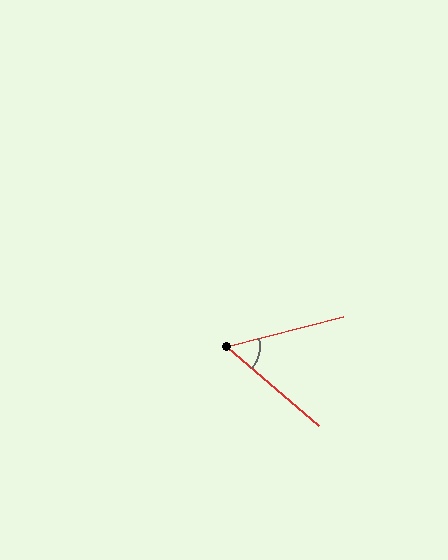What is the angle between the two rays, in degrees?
Approximately 55 degrees.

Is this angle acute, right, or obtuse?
It is acute.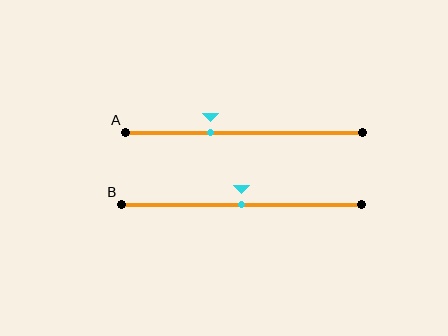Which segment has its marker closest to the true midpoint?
Segment B has its marker closest to the true midpoint.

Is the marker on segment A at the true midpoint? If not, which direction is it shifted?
No, the marker on segment A is shifted to the left by about 14% of the segment length.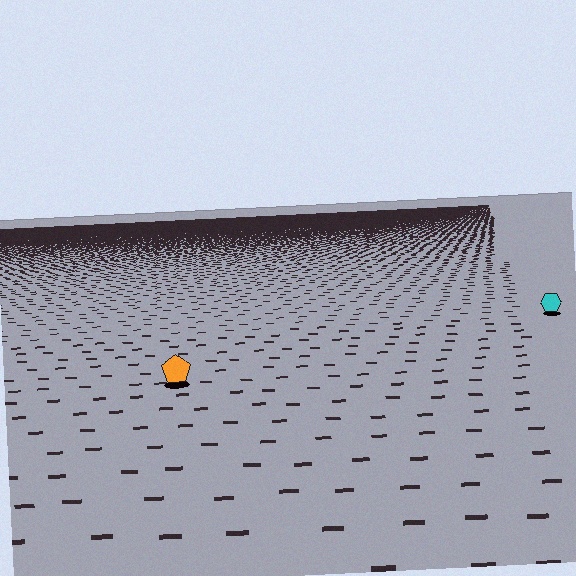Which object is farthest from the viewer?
The cyan hexagon is farthest from the viewer. It appears smaller and the ground texture around it is denser.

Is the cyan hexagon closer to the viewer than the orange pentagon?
No. The orange pentagon is closer — you can tell from the texture gradient: the ground texture is coarser near it.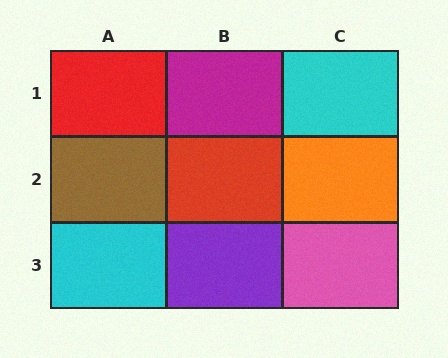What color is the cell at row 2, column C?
Orange.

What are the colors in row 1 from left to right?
Red, magenta, cyan.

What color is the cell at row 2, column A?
Brown.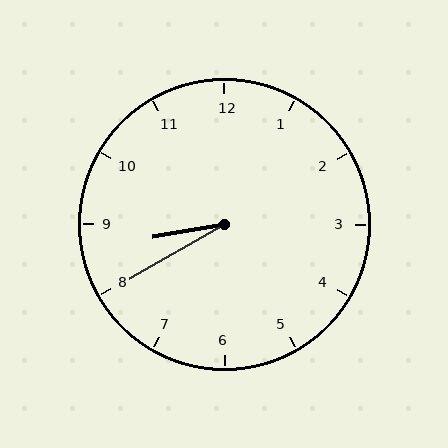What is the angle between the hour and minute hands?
Approximately 20 degrees.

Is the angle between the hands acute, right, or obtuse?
It is acute.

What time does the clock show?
8:40.